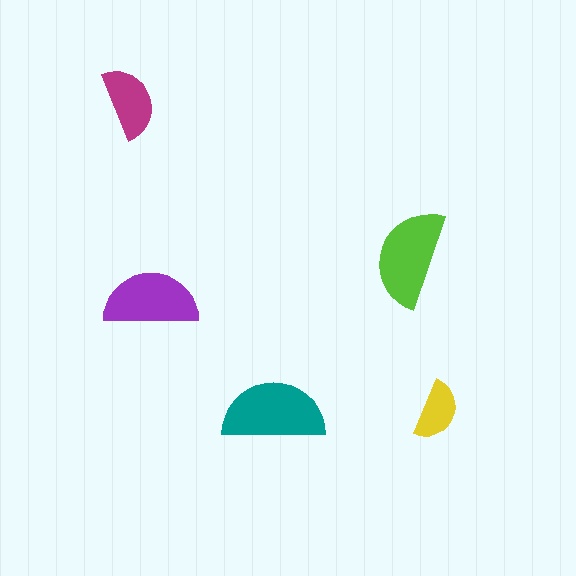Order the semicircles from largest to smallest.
the teal one, the lime one, the purple one, the magenta one, the yellow one.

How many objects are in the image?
There are 5 objects in the image.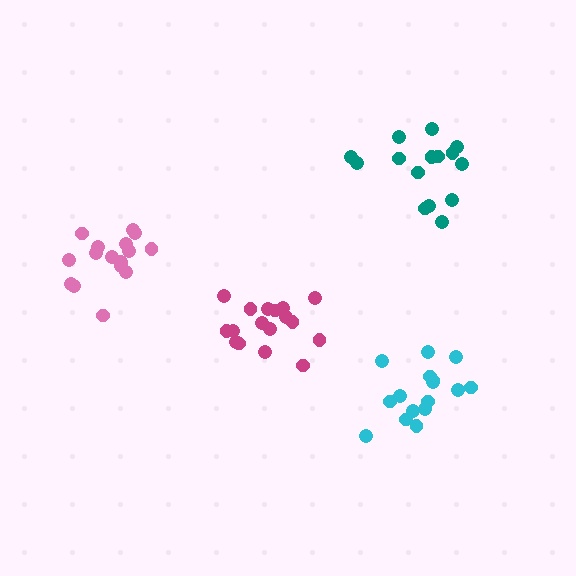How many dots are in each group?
Group 1: 17 dots, Group 2: 16 dots, Group 3: 15 dots, Group 4: 16 dots (64 total).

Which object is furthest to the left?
The pink cluster is leftmost.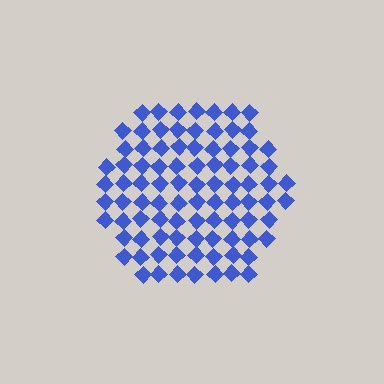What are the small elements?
The small elements are diamonds.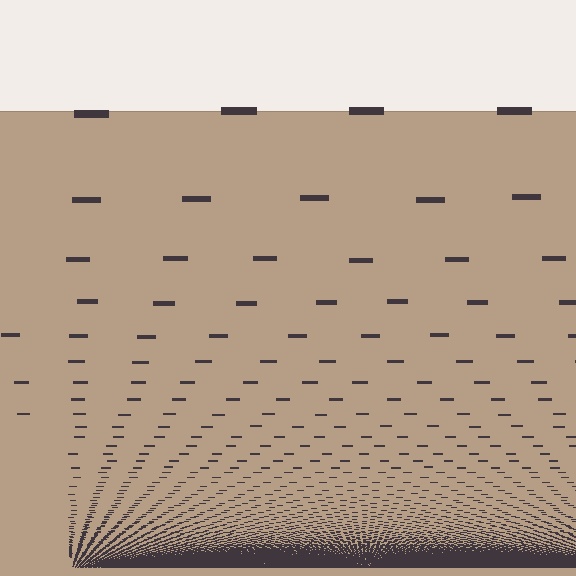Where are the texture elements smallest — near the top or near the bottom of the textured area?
Near the bottom.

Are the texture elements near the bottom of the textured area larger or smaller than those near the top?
Smaller. The gradient is inverted — elements near the bottom are smaller and denser.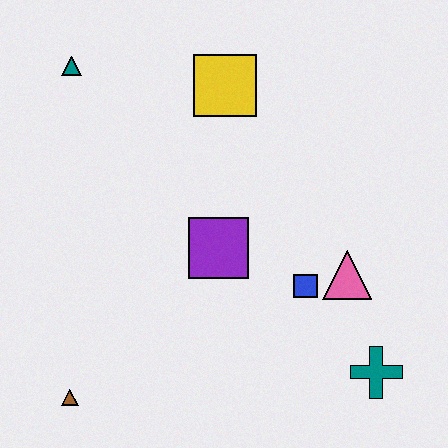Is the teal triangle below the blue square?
No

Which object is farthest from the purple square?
The teal triangle is farthest from the purple square.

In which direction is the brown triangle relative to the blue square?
The brown triangle is to the left of the blue square.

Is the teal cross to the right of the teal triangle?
Yes